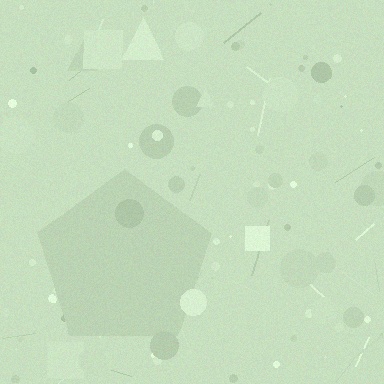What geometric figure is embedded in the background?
A pentagon is embedded in the background.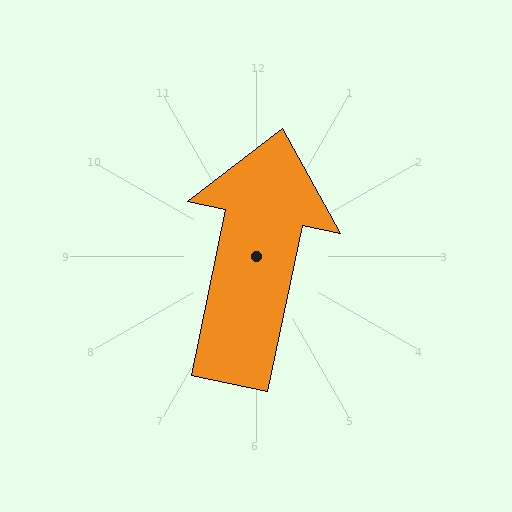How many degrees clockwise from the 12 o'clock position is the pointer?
Approximately 12 degrees.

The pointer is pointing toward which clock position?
Roughly 12 o'clock.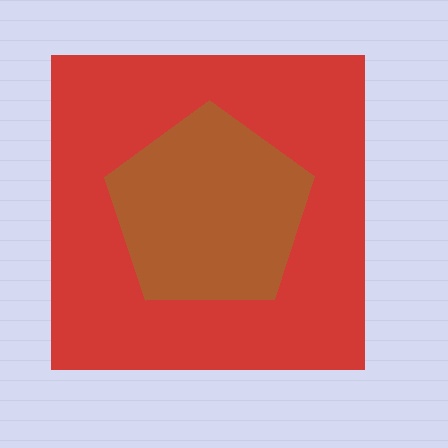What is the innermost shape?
The brown pentagon.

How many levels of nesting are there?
2.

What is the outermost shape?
The red square.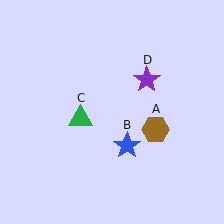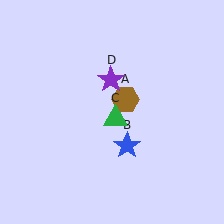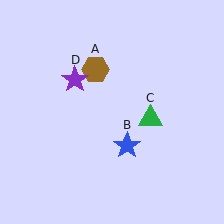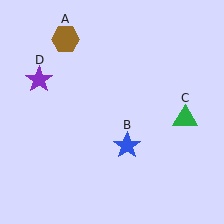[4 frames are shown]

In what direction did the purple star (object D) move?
The purple star (object D) moved left.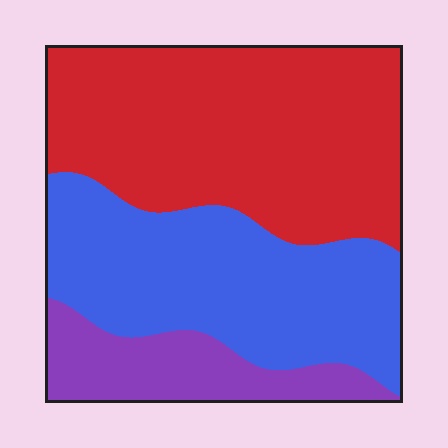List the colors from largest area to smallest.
From largest to smallest: red, blue, purple.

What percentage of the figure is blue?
Blue takes up about three eighths (3/8) of the figure.